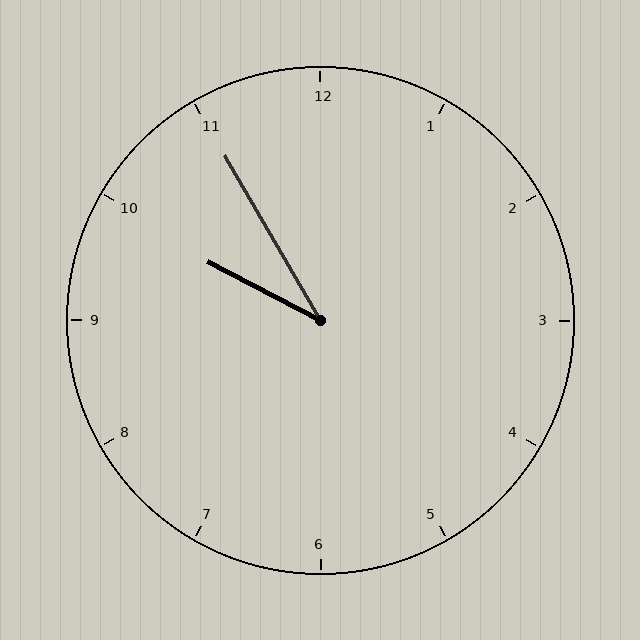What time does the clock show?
9:55.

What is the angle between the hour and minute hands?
Approximately 32 degrees.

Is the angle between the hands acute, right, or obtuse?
It is acute.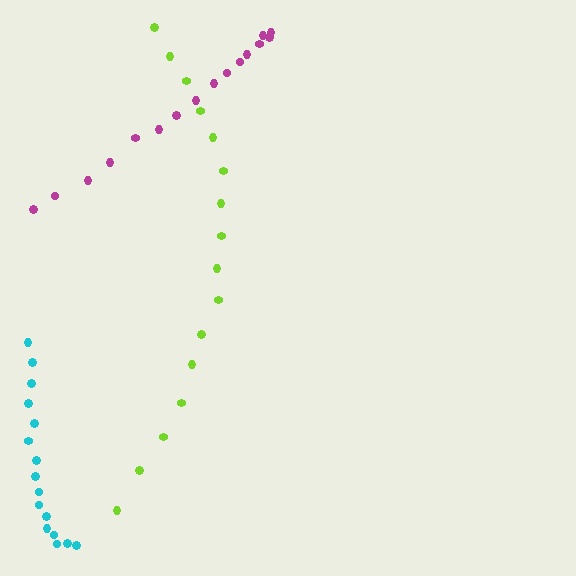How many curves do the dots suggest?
There are 3 distinct paths.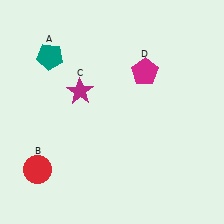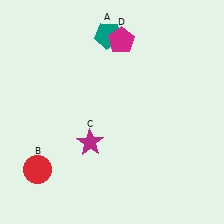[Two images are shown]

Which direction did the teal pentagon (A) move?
The teal pentagon (A) moved right.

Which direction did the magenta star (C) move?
The magenta star (C) moved down.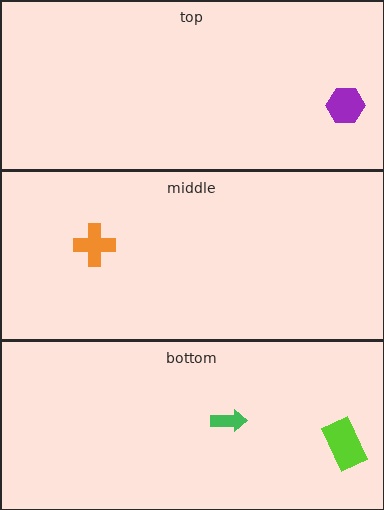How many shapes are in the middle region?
1.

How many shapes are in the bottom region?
2.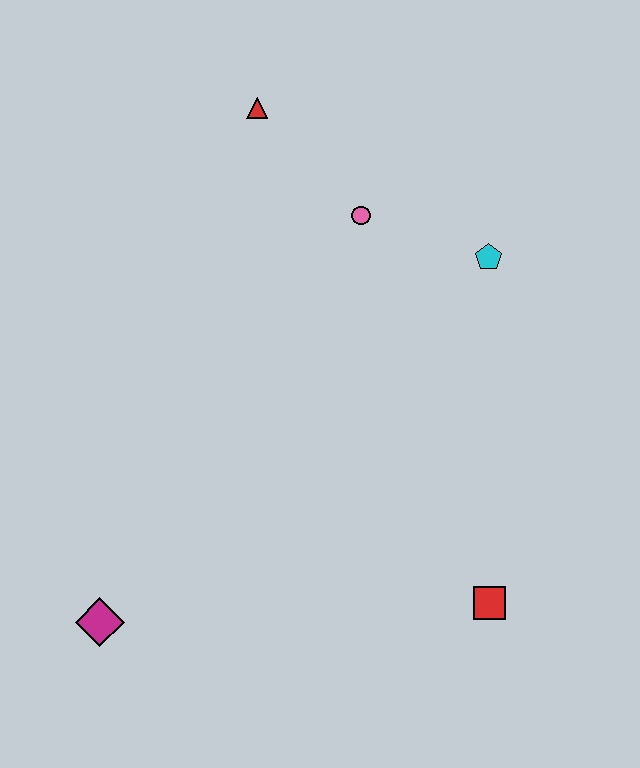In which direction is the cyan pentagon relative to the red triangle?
The cyan pentagon is to the right of the red triangle.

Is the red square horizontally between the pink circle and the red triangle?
No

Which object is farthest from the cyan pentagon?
The magenta diamond is farthest from the cyan pentagon.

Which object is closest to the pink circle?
The cyan pentagon is closest to the pink circle.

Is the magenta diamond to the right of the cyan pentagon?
No